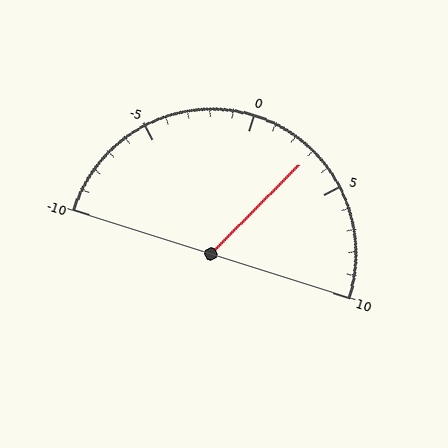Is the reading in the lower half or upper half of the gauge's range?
The reading is in the upper half of the range (-10 to 10).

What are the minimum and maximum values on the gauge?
The gauge ranges from -10 to 10.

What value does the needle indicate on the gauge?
The needle indicates approximately 3.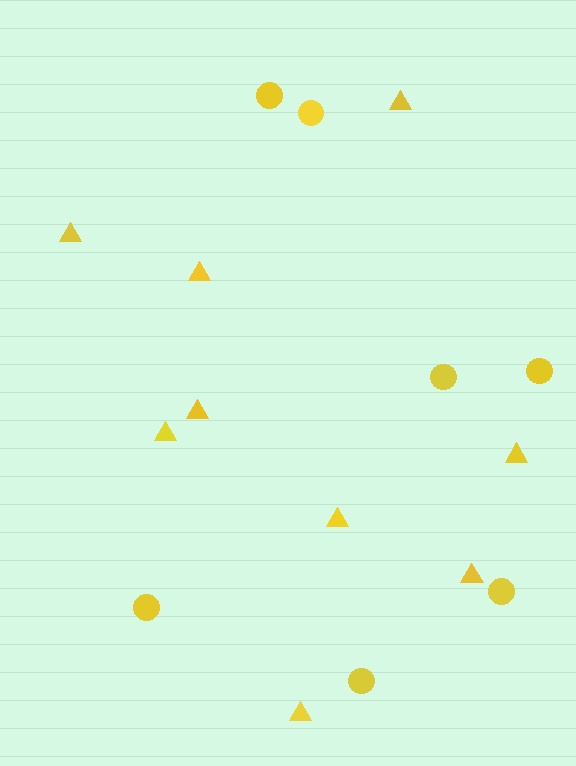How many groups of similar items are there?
There are 2 groups: one group of triangles (9) and one group of circles (7).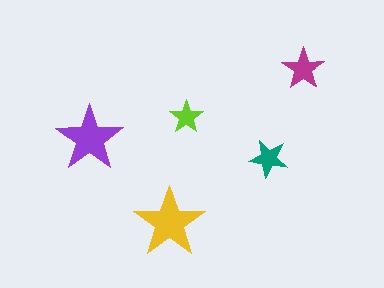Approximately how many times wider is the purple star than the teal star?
About 1.5 times wider.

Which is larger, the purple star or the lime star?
The purple one.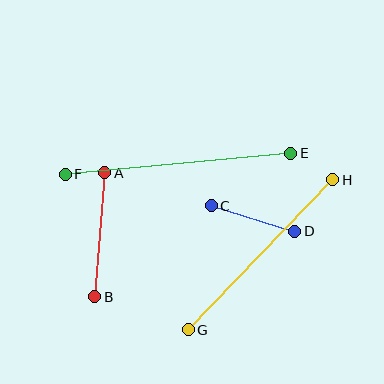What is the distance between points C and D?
The distance is approximately 87 pixels.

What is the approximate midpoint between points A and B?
The midpoint is at approximately (100, 235) pixels.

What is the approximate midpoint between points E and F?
The midpoint is at approximately (178, 164) pixels.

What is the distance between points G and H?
The distance is approximately 208 pixels.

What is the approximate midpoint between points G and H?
The midpoint is at approximately (261, 255) pixels.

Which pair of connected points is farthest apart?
Points E and F are farthest apart.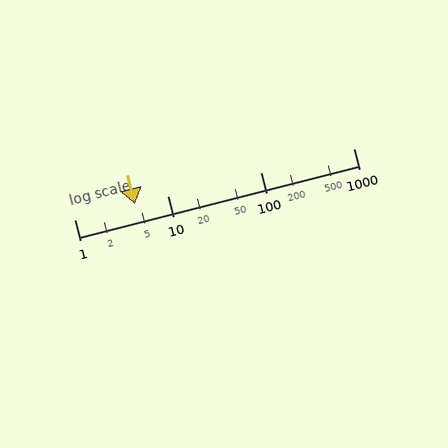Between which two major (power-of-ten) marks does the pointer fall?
The pointer is between 1 and 10.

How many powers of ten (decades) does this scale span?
The scale spans 3 decades, from 1 to 1000.